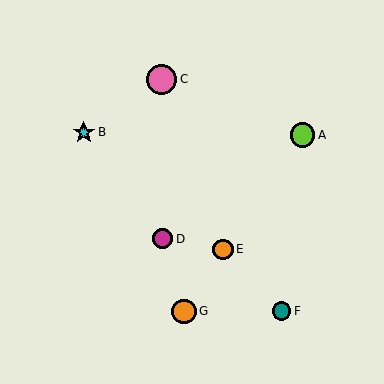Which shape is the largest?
The pink circle (labeled C) is the largest.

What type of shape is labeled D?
Shape D is a magenta circle.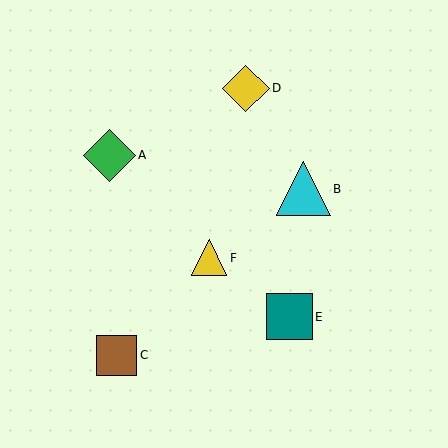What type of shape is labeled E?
Shape E is a teal square.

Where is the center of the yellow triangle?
The center of the yellow triangle is at (209, 258).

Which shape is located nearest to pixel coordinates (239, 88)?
The yellow diamond (labeled D) at (246, 88) is nearest to that location.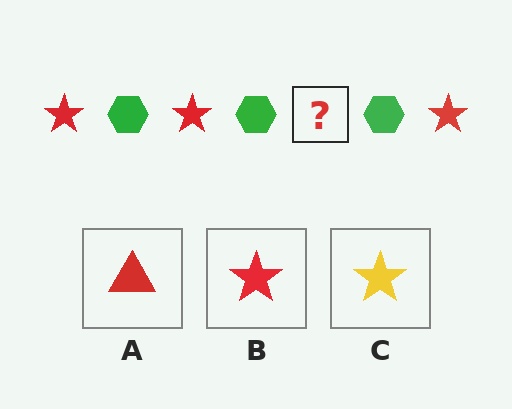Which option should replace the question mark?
Option B.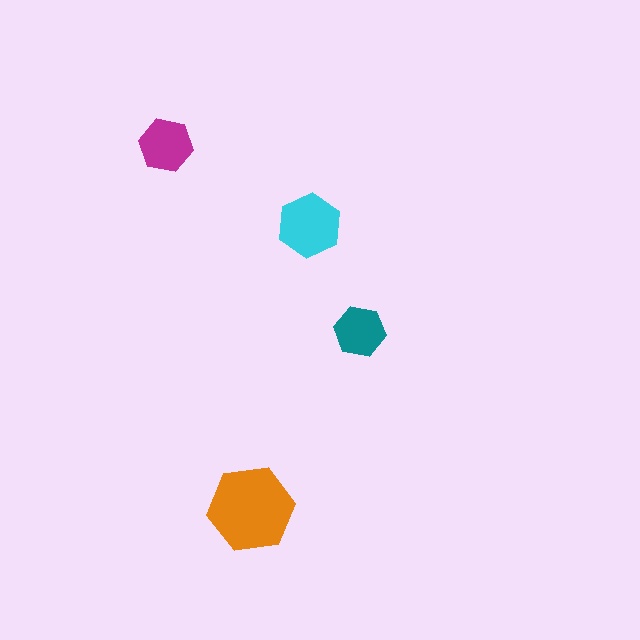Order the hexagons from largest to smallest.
the orange one, the cyan one, the magenta one, the teal one.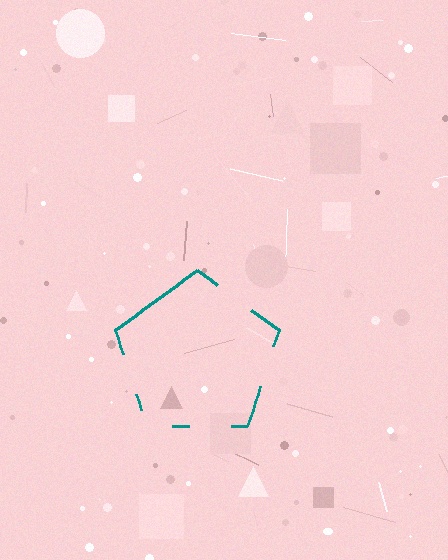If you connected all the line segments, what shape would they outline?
They would outline a pentagon.